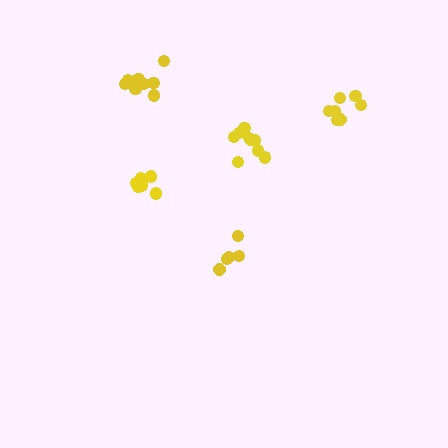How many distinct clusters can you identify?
There are 5 distinct clusters.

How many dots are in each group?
Group 1: 6 dots, Group 2: 9 dots, Group 3: 7 dots, Group 4: 9 dots, Group 5: 7 dots (38 total).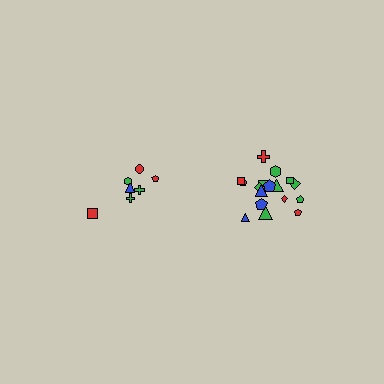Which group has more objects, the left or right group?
The right group.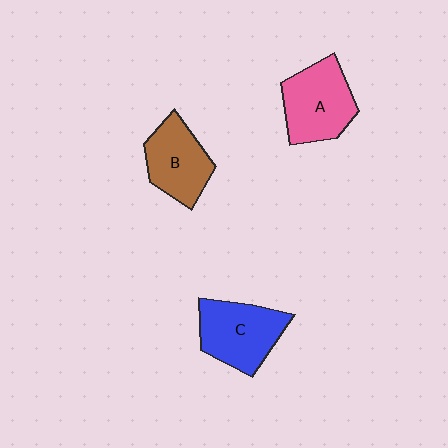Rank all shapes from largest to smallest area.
From largest to smallest: C (blue), A (pink), B (brown).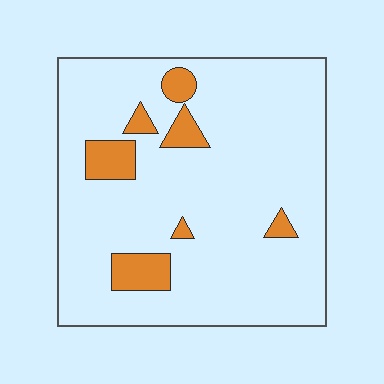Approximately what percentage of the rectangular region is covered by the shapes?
Approximately 10%.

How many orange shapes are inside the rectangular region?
7.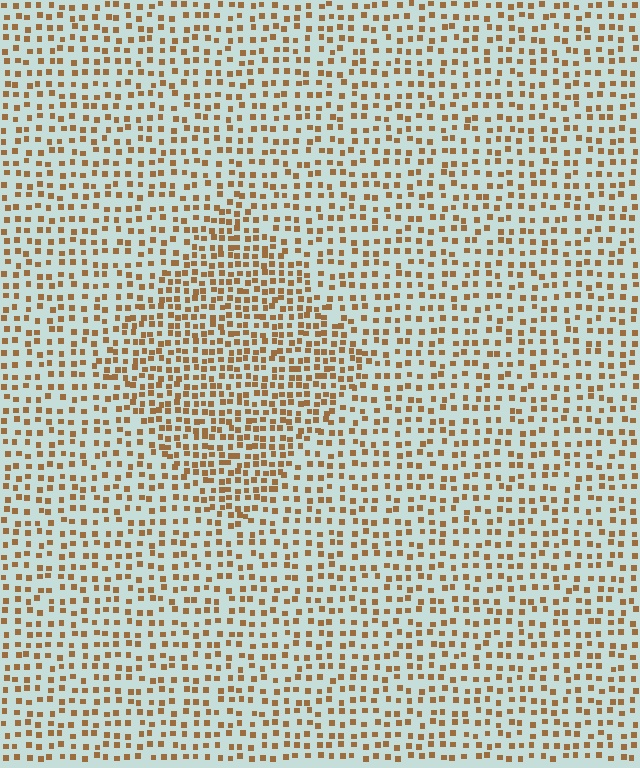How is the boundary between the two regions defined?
The boundary is defined by a change in element density (approximately 1.7x ratio). All elements are the same color, size, and shape.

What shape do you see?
I see a diamond.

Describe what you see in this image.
The image contains small brown elements arranged at two different densities. A diamond-shaped region is visible where the elements are more densely packed than the surrounding area.